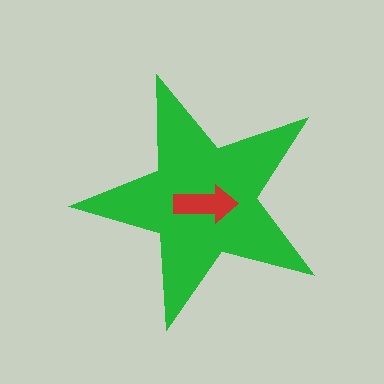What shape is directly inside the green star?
The red arrow.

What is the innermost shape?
The red arrow.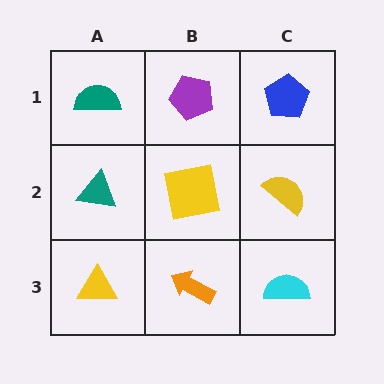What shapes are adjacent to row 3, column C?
A yellow semicircle (row 2, column C), an orange arrow (row 3, column B).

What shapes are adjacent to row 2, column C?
A blue pentagon (row 1, column C), a cyan semicircle (row 3, column C), a yellow square (row 2, column B).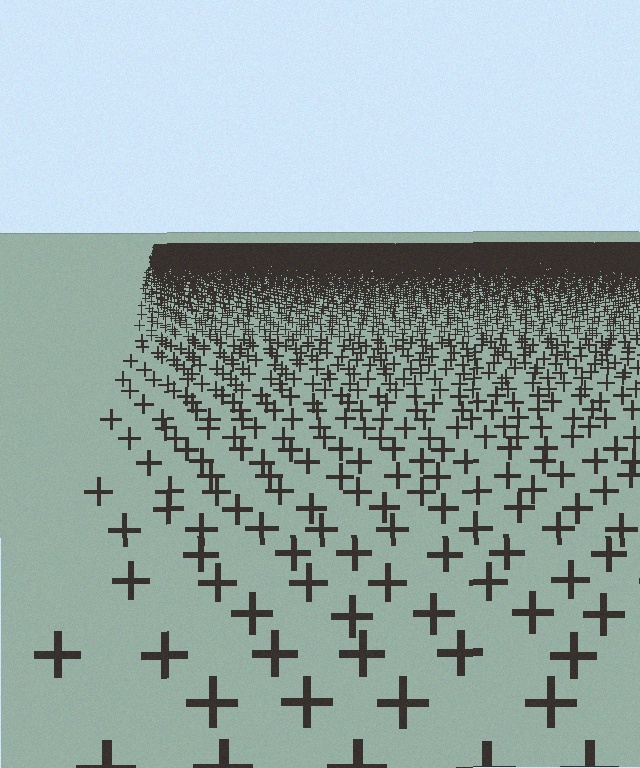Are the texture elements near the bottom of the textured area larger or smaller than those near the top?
Larger. Near the bottom, elements are closer to the viewer and appear at a bigger on-screen size.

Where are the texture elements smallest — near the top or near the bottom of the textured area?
Near the top.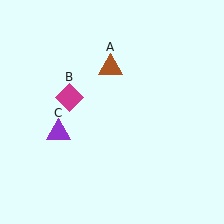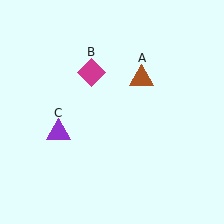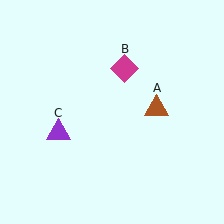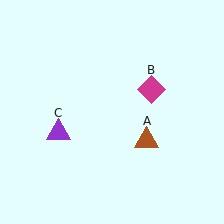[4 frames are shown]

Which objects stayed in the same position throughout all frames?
Purple triangle (object C) remained stationary.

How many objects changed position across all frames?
2 objects changed position: brown triangle (object A), magenta diamond (object B).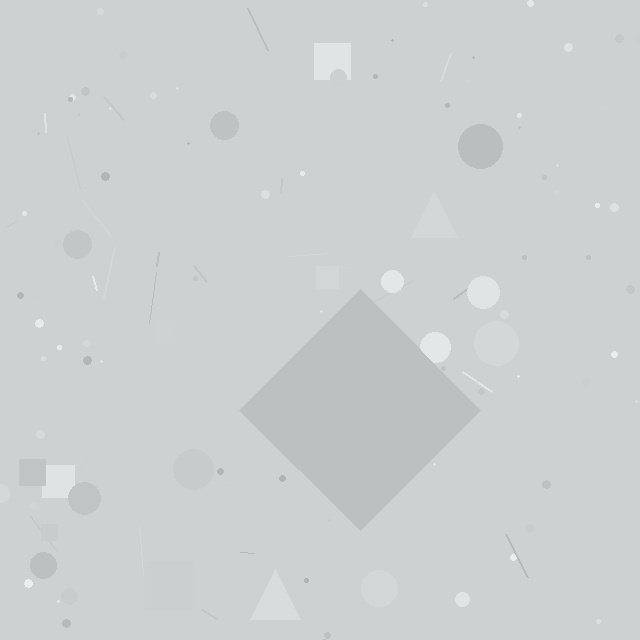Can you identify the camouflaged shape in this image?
The camouflaged shape is a diamond.